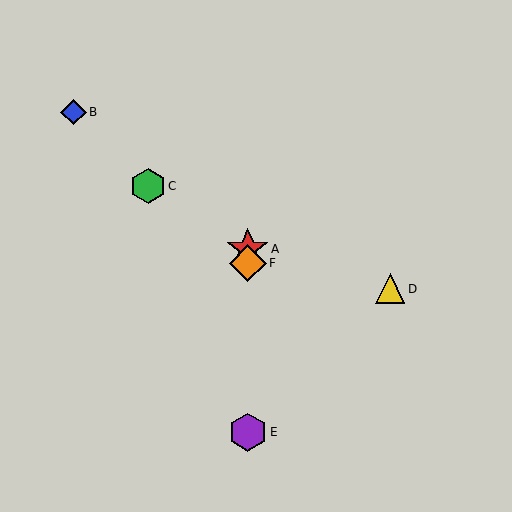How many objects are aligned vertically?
3 objects (A, E, F) are aligned vertically.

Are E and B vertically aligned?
No, E is at x≈248 and B is at x≈74.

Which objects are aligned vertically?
Objects A, E, F are aligned vertically.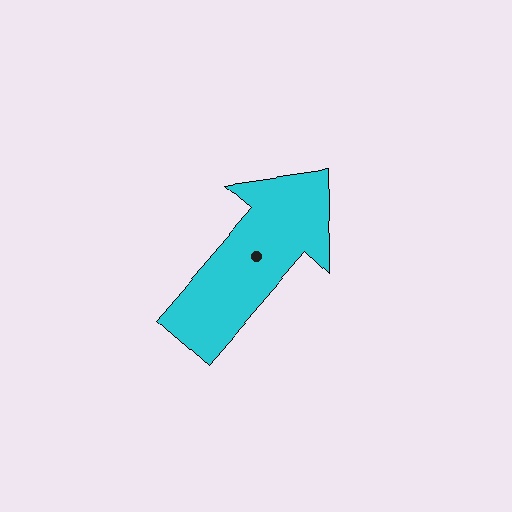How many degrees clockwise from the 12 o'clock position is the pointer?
Approximately 41 degrees.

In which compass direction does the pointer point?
Northeast.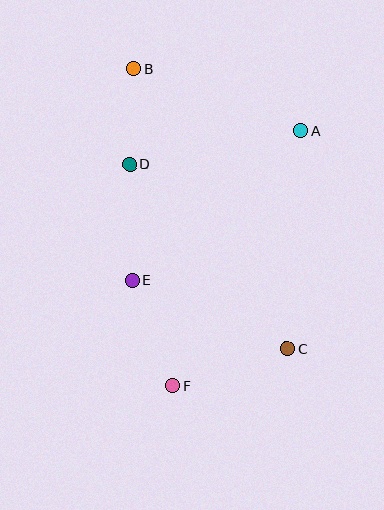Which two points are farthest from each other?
Points B and C are farthest from each other.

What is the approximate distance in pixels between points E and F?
The distance between E and F is approximately 112 pixels.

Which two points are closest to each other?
Points B and D are closest to each other.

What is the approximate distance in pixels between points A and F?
The distance between A and F is approximately 285 pixels.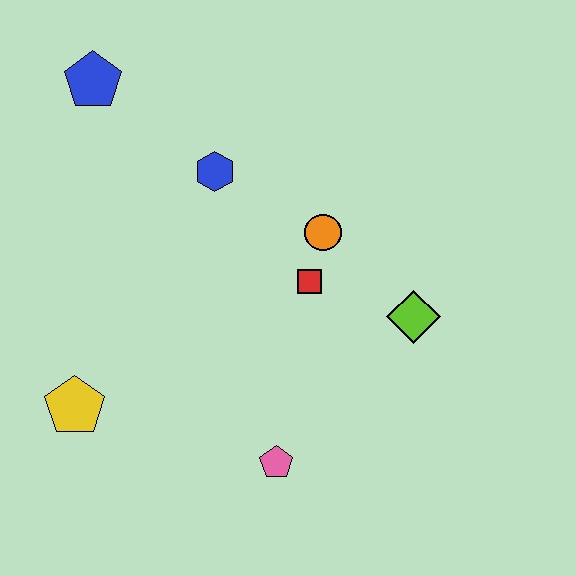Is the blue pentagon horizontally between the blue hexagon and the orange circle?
No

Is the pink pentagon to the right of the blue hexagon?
Yes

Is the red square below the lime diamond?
No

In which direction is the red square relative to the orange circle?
The red square is below the orange circle.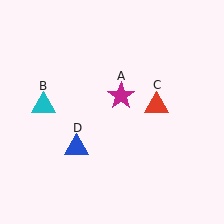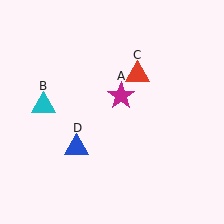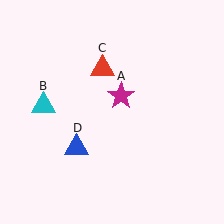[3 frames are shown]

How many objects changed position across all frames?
1 object changed position: red triangle (object C).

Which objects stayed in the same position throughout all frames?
Magenta star (object A) and cyan triangle (object B) and blue triangle (object D) remained stationary.